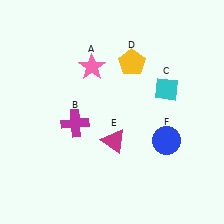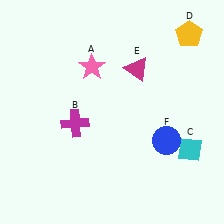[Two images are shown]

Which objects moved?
The objects that moved are: the cyan diamond (C), the yellow pentagon (D), the magenta triangle (E).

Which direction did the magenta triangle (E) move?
The magenta triangle (E) moved up.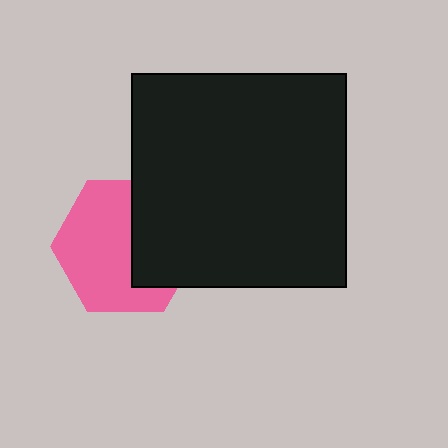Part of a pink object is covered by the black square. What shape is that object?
It is a hexagon.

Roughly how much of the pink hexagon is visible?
About half of it is visible (roughly 61%).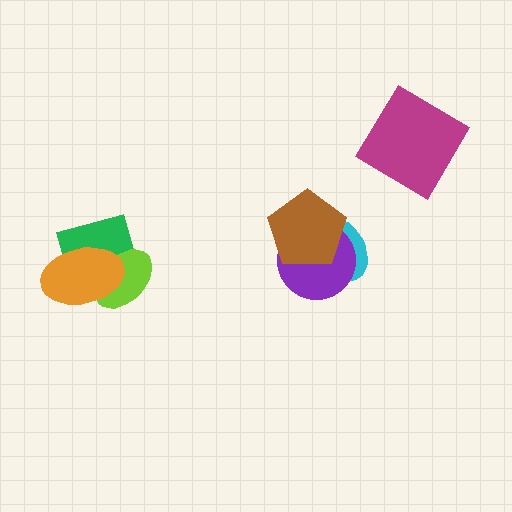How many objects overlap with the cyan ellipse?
2 objects overlap with the cyan ellipse.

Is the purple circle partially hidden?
Yes, it is partially covered by another shape.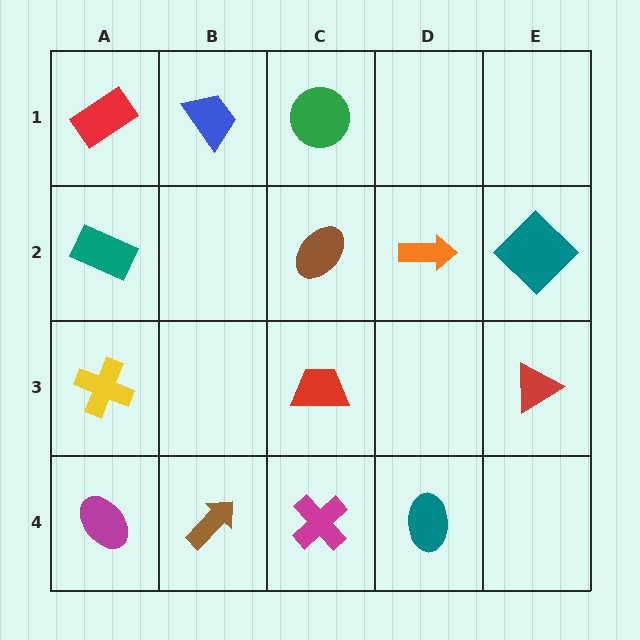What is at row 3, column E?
A red triangle.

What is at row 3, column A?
A yellow cross.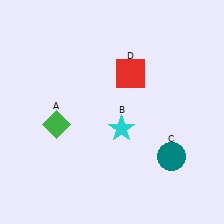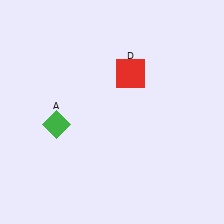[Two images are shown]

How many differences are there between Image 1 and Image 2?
There are 2 differences between the two images.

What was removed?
The teal circle (C), the cyan star (B) were removed in Image 2.